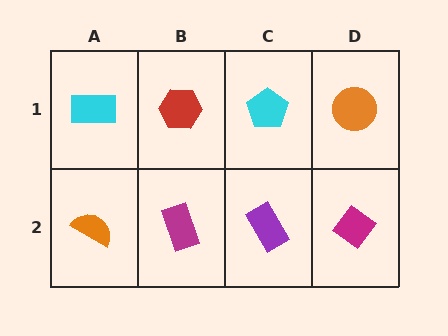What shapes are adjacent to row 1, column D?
A magenta diamond (row 2, column D), a cyan pentagon (row 1, column C).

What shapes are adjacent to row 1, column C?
A purple rectangle (row 2, column C), a red hexagon (row 1, column B), an orange circle (row 1, column D).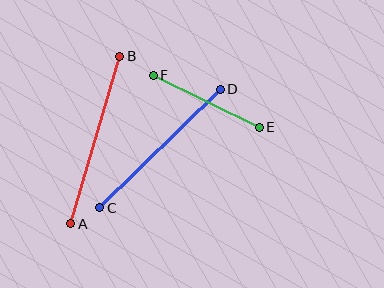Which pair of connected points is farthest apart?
Points A and B are farthest apart.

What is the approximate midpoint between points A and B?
The midpoint is at approximately (95, 140) pixels.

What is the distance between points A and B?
The distance is approximately 174 pixels.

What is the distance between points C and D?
The distance is approximately 169 pixels.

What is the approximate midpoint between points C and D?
The midpoint is at approximately (160, 149) pixels.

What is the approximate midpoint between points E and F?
The midpoint is at approximately (206, 101) pixels.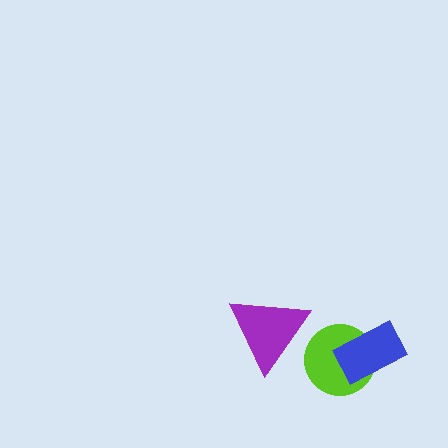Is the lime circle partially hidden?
Yes, it is partially covered by another shape.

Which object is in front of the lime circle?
The blue rectangle is in front of the lime circle.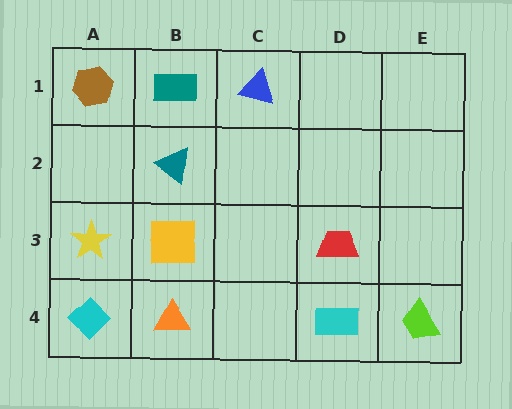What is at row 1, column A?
A brown hexagon.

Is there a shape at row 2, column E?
No, that cell is empty.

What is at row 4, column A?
A cyan diamond.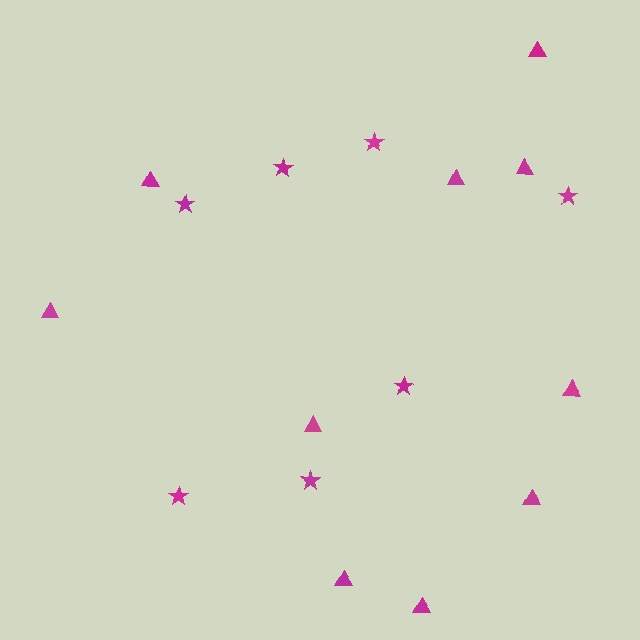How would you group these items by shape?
There are 2 groups: one group of stars (7) and one group of triangles (10).